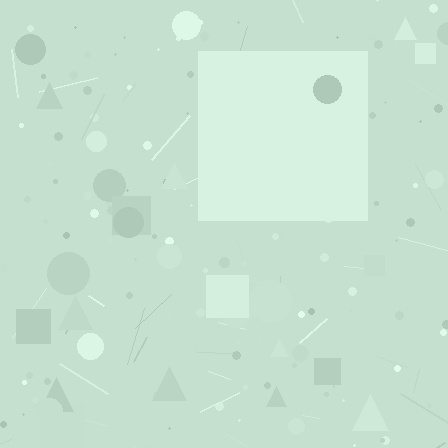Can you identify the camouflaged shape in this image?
The camouflaged shape is a square.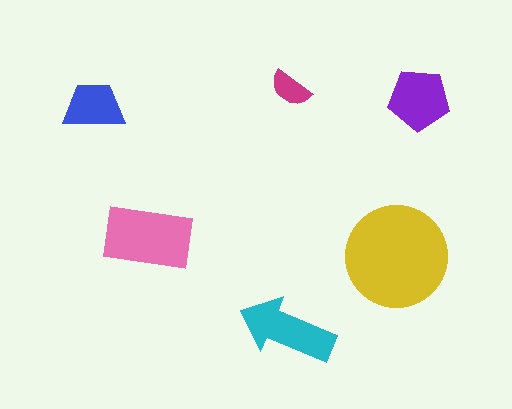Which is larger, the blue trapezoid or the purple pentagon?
The purple pentagon.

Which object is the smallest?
The magenta semicircle.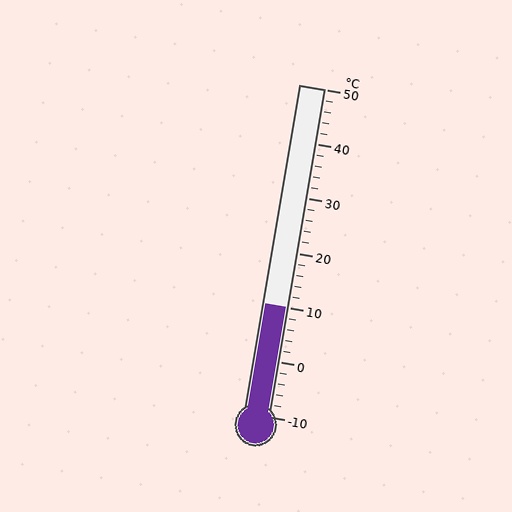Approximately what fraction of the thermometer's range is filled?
The thermometer is filled to approximately 35% of its range.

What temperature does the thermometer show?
The thermometer shows approximately 10°C.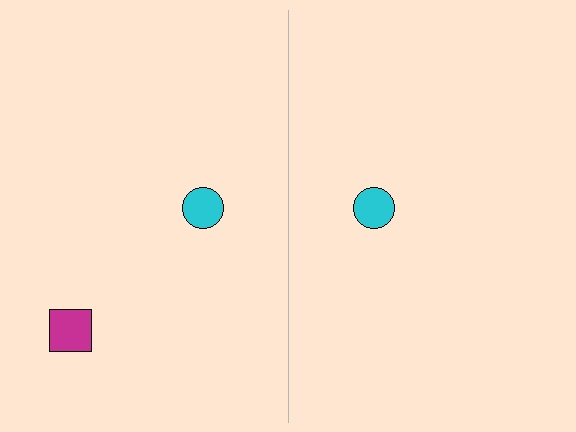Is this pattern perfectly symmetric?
No, the pattern is not perfectly symmetric. A magenta square is missing from the right side.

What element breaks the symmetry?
A magenta square is missing from the right side.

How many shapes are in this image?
There are 3 shapes in this image.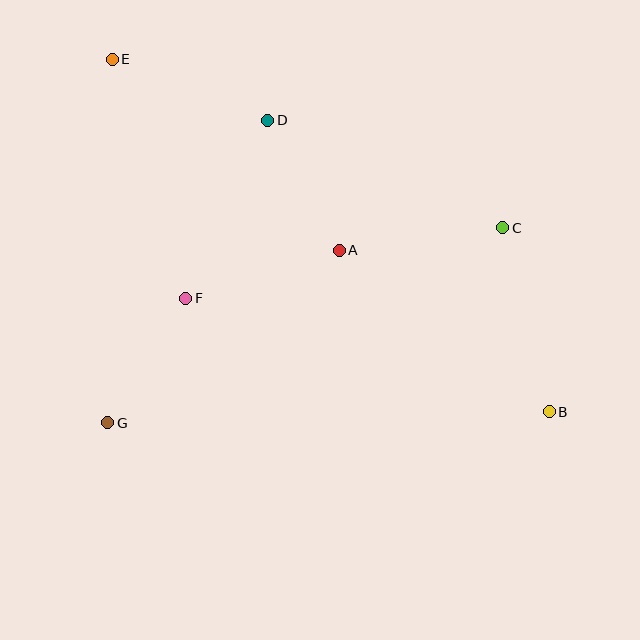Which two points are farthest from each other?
Points B and E are farthest from each other.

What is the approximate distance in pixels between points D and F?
The distance between D and F is approximately 196 pixels.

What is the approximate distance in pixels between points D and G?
The distance between D and G is approximately 342 pixels.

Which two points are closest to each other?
Points F and G are closest to each other.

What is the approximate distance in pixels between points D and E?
The distance between D and E is approximately 167 pixels.